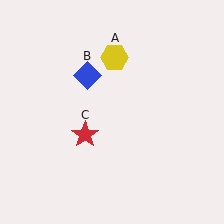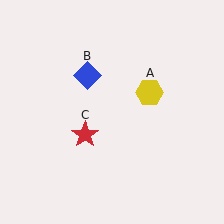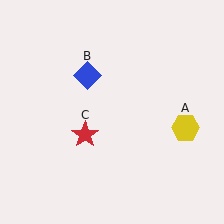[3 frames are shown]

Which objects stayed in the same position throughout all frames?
Blue diamond (object B) and red star (object C) remained stationary.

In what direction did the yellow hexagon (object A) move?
The yellow hexagon (object A) moved down and to the right.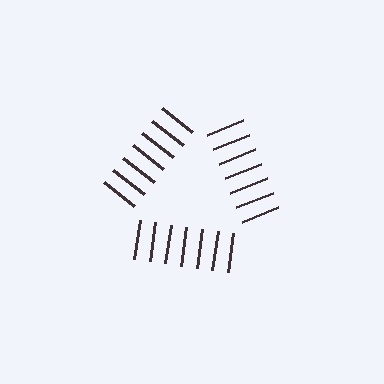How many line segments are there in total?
21 — 7 along each of the 3 edges.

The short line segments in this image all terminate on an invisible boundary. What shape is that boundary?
An illusory triangle — the line segments terminate on its edges but no continuous stroke is drawn.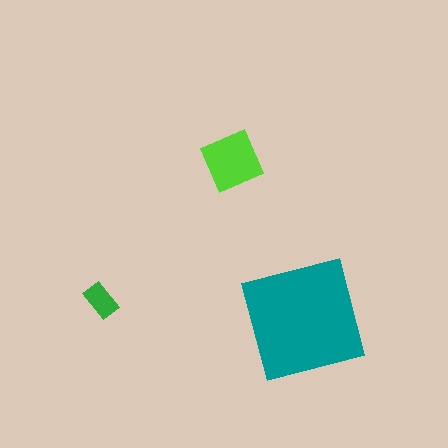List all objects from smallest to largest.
The green rectangle, the lime diamond, the teal square.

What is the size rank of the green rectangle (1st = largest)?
3rd.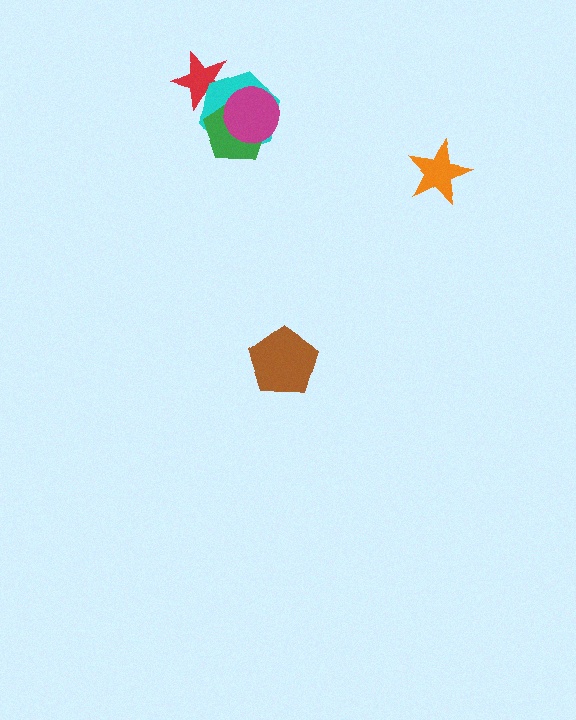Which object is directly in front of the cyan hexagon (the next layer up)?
The green pentagon is directly in front of the cyan hexagon.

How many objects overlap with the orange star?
0 objects overlap with the orange star.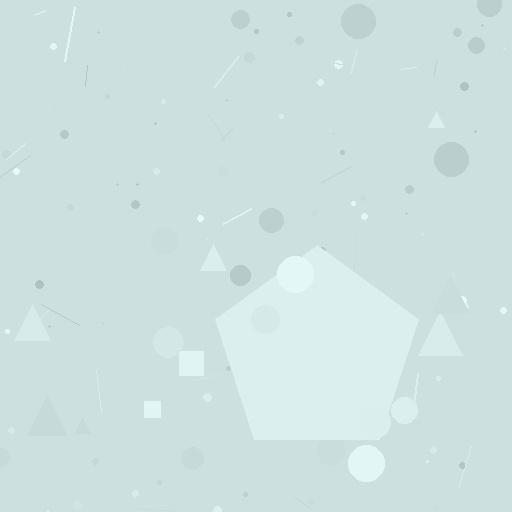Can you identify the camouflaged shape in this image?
The camouflaged shape is a pentagon.